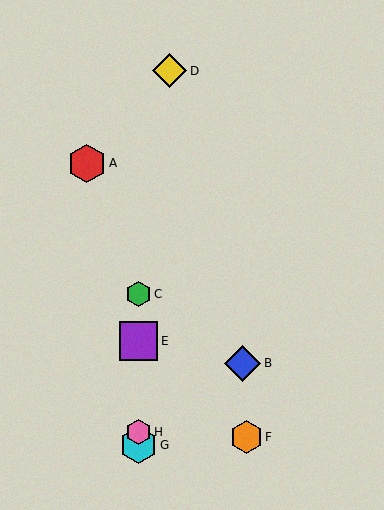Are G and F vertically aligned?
No, G is at x≈139 and F is at x≈246.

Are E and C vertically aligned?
Yes, both are at x≈139.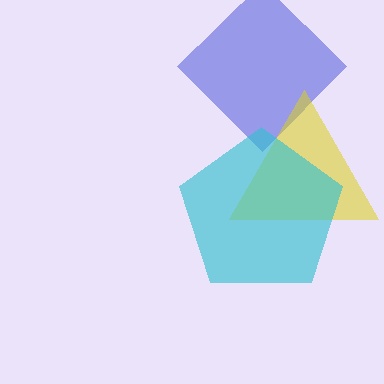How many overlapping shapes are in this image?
There are 3 overlapping shapes in the image.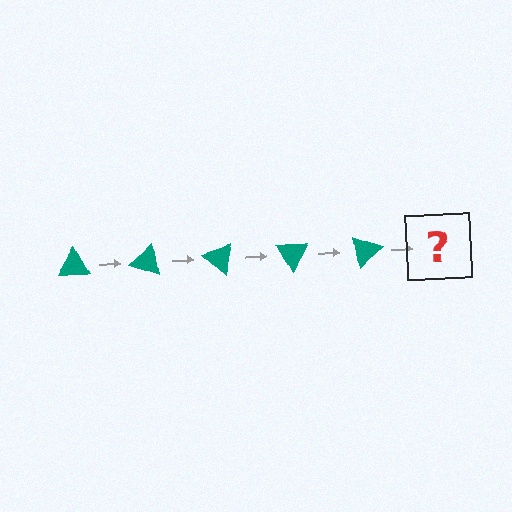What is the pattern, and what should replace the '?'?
The pattern is that the triangle rotates 20 degrees each step. The '?' should be a teal triangle rotated 100 degrees.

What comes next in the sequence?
The next element should be a teal triangle rotated 100 degrees.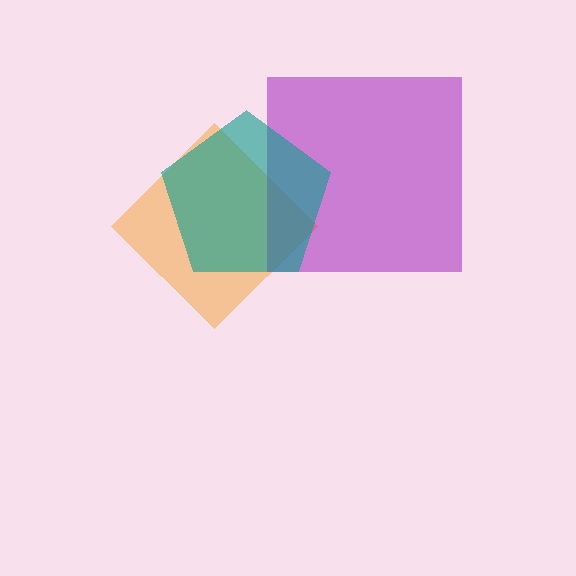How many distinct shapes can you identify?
There are 3 distinct shapes: an orange diamond, a purple square, a teal pentagon.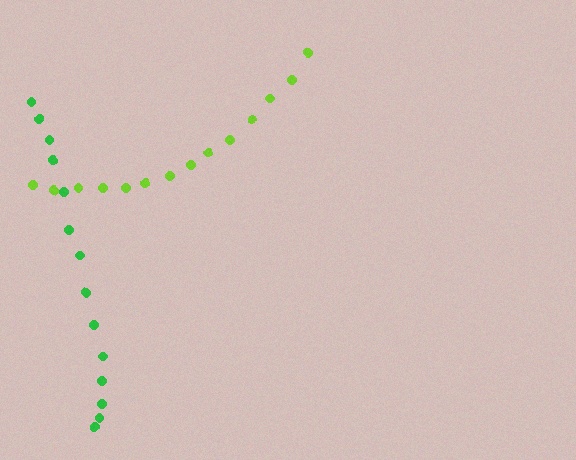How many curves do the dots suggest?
There are 2 distinct paths.